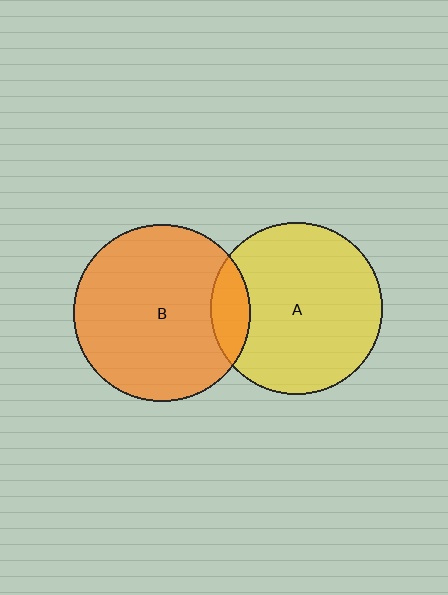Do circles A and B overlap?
Yes.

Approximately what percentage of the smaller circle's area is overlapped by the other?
Approximately 15%.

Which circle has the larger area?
Circle B (orange).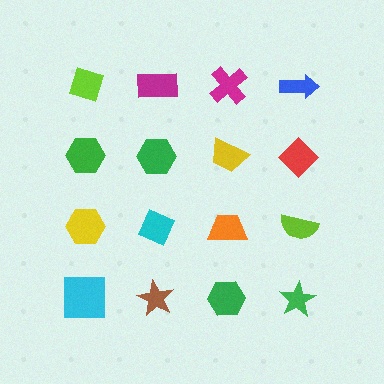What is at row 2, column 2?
A green hexagon.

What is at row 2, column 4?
A red diamond.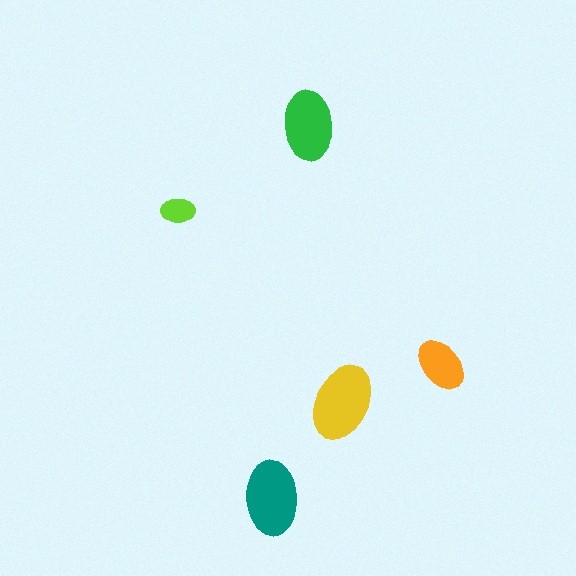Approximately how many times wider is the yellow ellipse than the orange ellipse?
About 1.5 times wider.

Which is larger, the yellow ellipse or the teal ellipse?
The yellow one.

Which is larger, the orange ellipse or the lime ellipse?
The orange one.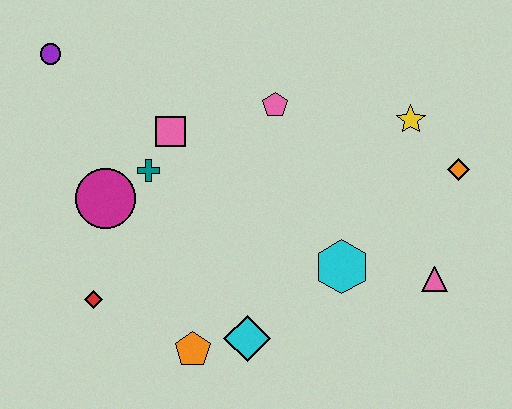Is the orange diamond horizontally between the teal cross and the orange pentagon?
No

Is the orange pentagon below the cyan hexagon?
Yes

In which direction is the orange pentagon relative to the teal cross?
The orange pentagon is below the teal cross.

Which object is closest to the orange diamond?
The yellow star is closest to the orange diamond.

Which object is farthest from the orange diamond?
The purple circle is farthest from the orange diamond.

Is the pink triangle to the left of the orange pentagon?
No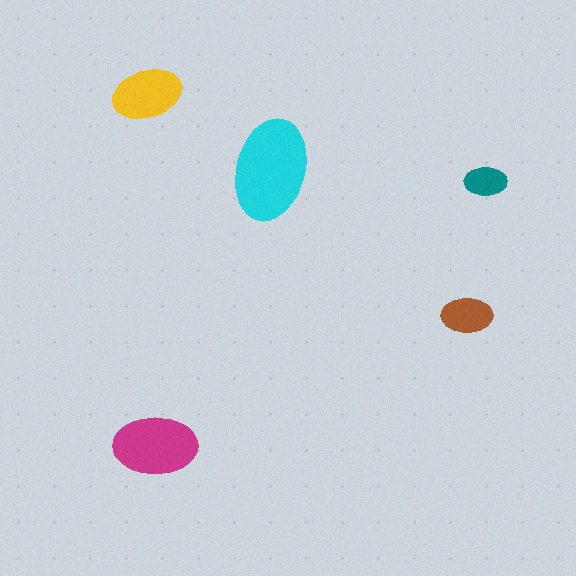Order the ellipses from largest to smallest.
the cyan one, the magenta one, the yellow one, the brown one, the teal one.